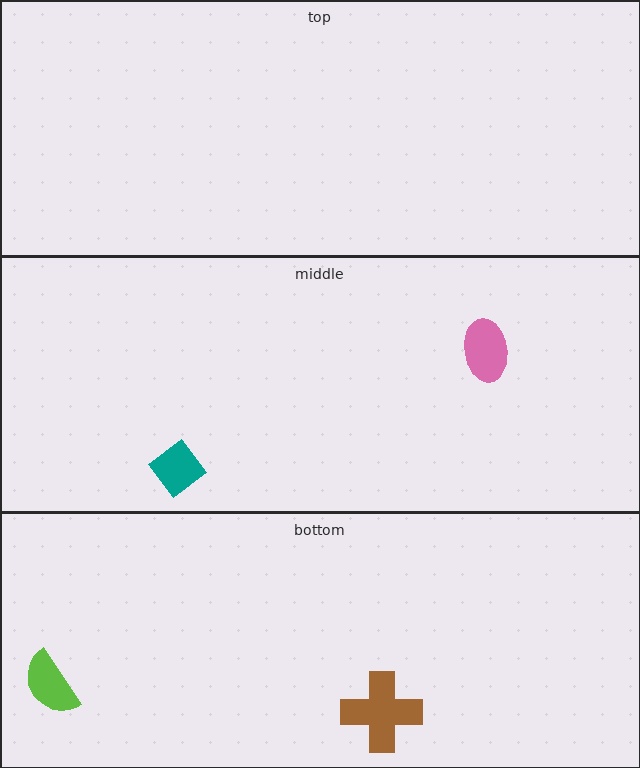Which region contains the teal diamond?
The middle region.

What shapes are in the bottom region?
The brown cross, the lime semicircle.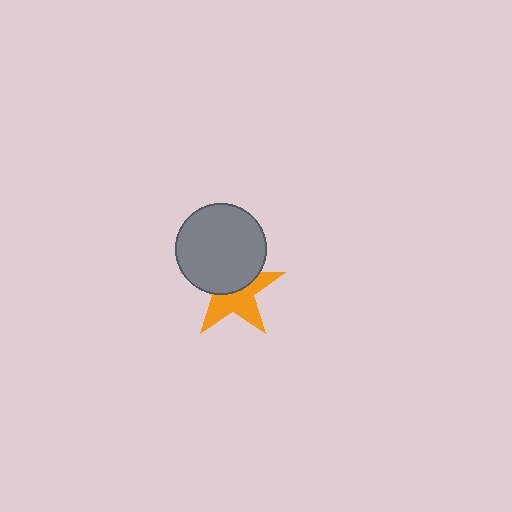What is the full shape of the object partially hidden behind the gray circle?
The partially hidden object is an orange star.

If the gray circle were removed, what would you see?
You would see the complete orange star.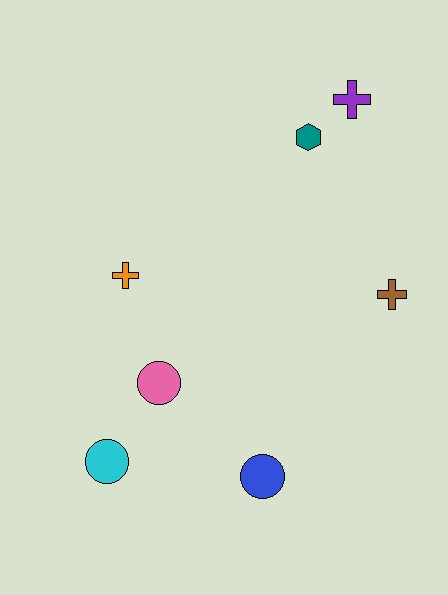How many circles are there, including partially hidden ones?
There are 3 circles.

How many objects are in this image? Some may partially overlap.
There are 7 objects.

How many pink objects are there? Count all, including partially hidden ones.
There is 1 pink object.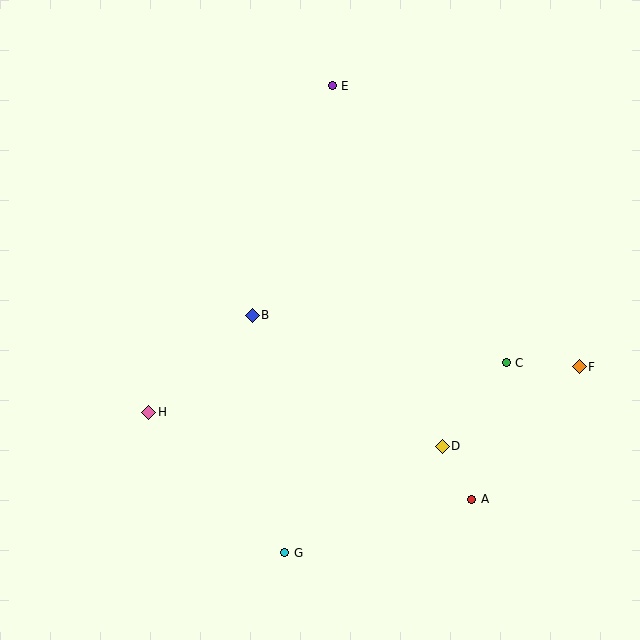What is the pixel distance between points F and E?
The distance between F and E is 374 pixels.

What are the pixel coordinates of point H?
Point H is at (149, 412).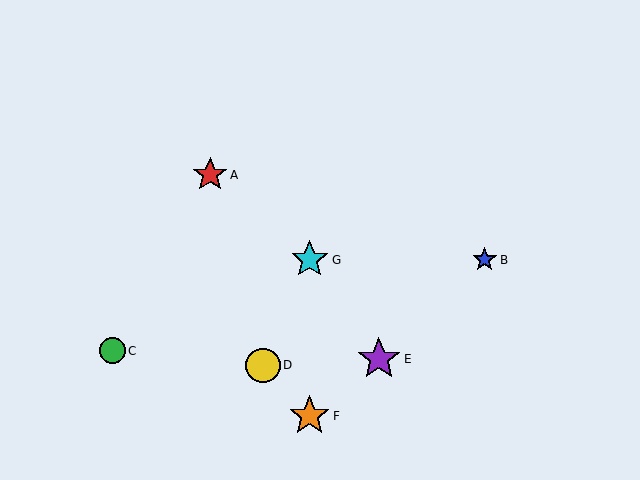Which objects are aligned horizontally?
Objects B, G are aligned horizontally.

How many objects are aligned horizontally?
2 objects (B, G) are aligned horizontally.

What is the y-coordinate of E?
Object E is at y≈359.